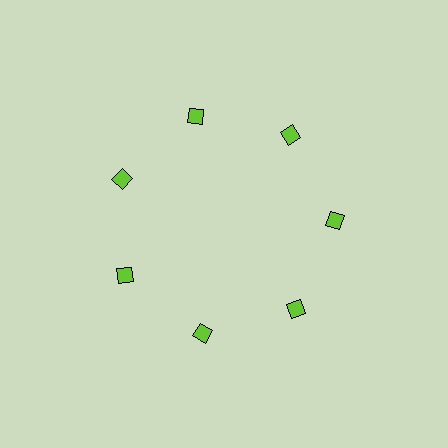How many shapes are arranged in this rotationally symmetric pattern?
There are 7 shapes, arranged in 7 groups of 1.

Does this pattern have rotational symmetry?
Yes, this pattern has 7-fold rotational symmetry. It looks the same after rotating 51 degrees around the center.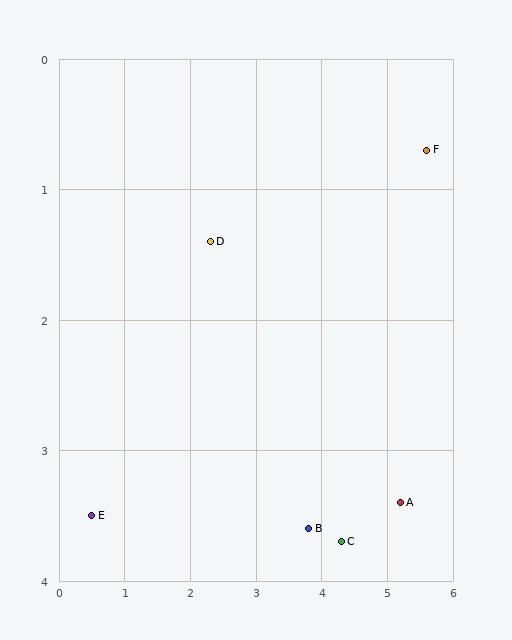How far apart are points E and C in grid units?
Points E and C are about 3.8 grid units apart.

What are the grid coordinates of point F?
Point F is at approximately (5.6, 0.7).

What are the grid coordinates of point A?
Point A is at approximately (5.2, 3.4).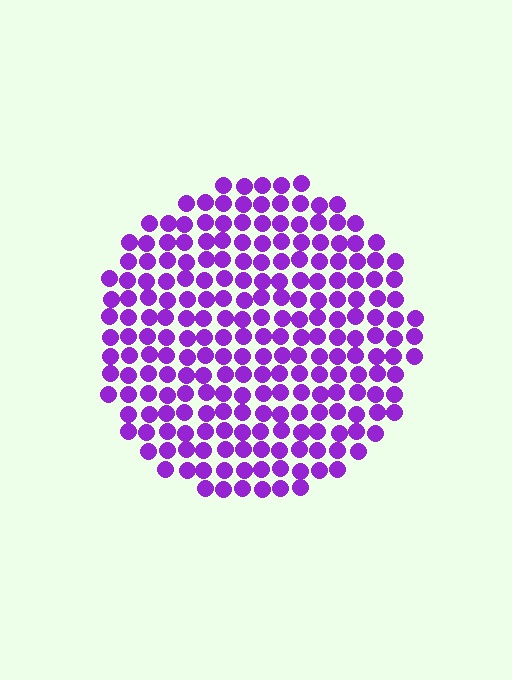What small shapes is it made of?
It is made of small circles.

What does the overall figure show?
The overall figure shows a circle.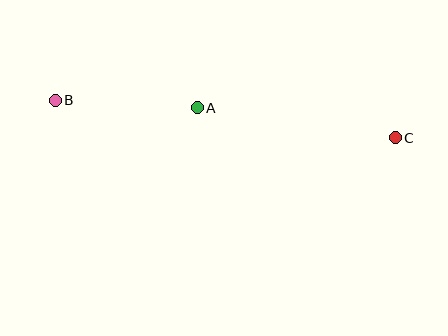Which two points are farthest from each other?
Points B and C are farthest from each other.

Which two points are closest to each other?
Points A and B are closest to each other.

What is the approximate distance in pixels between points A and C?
The distance between A and C is approximately 201 pixels.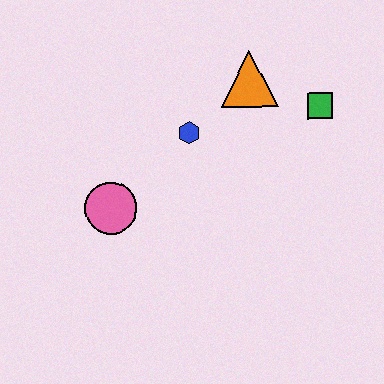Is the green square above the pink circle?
Yes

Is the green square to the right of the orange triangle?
Yes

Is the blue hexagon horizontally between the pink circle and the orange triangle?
Yes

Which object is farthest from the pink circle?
The green square is farthest from the pink circle.